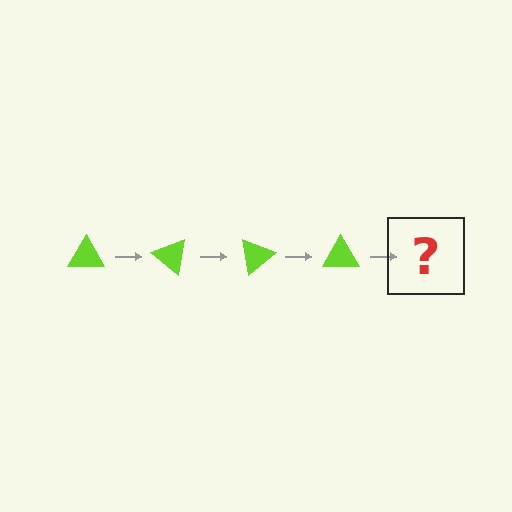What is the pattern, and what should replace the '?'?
The pattern is that the triangle rotates 40 degrees each step. The '?' should be a lime triangle rotated 160 degrees.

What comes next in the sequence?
The next element should be a lime triangle rotated 160 degrees.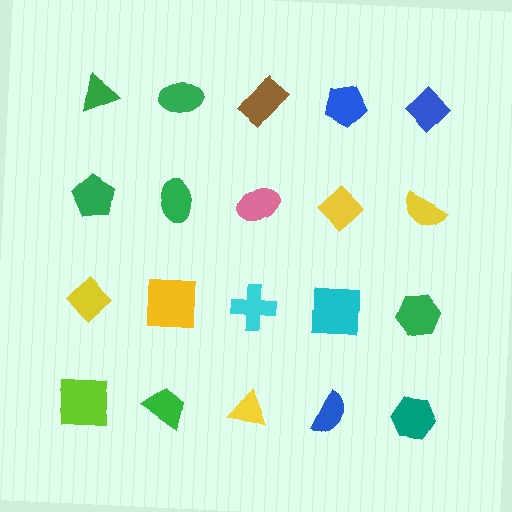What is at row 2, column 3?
A pink ellipse.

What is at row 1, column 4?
A blue pentagon.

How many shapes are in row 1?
5 shapes.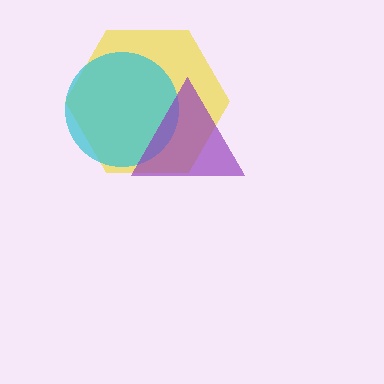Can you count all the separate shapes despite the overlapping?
Yes, there are 3 separate shapes.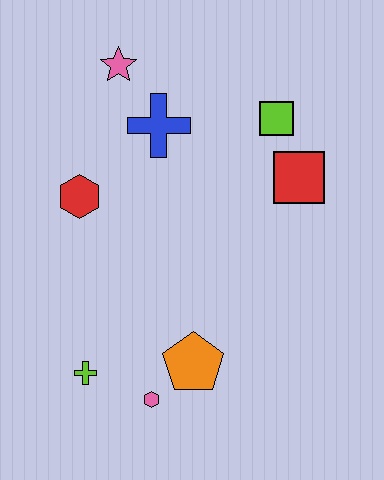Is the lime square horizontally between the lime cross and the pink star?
No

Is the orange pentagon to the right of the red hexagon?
Yes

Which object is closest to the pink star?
The blue cross is closest to the pink star.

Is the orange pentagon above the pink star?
No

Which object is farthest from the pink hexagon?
The pink star is farthest from the pink hexagon.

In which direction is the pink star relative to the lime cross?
The pink star is above the lime cross.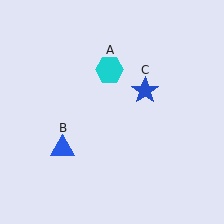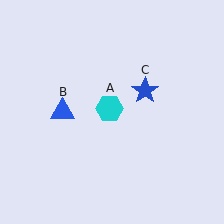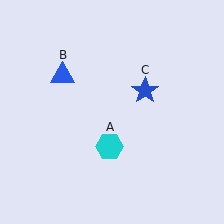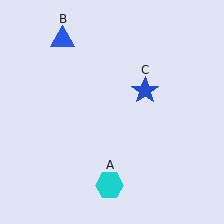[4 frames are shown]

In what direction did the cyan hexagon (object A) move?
The cyan hexagon (object A) moved down.